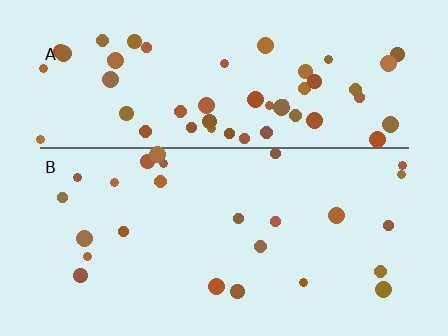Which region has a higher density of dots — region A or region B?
A (the top).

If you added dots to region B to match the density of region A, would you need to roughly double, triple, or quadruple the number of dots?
Approximately double.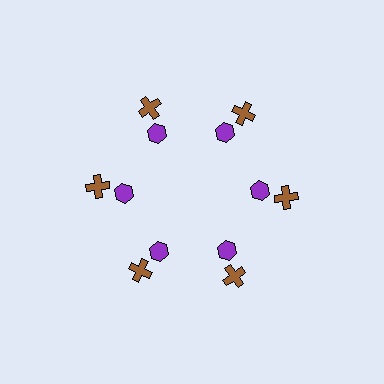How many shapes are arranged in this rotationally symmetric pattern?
There are 12 shapes, arranged in 6 groups of 2.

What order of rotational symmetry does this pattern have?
This pattern has 6-fold rotational symmetry.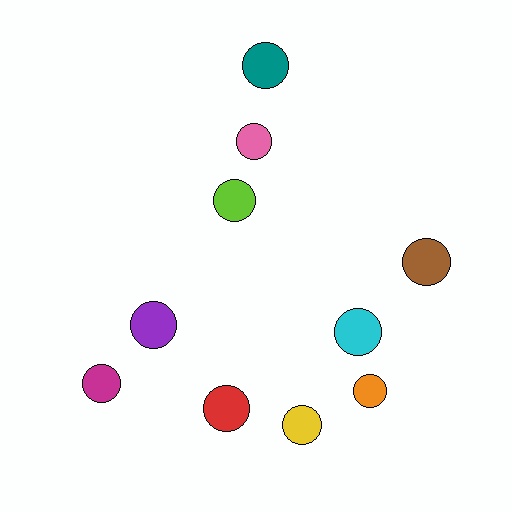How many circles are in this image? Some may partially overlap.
There are 10 circles.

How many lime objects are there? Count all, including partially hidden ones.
There is 1 lime object.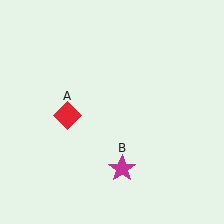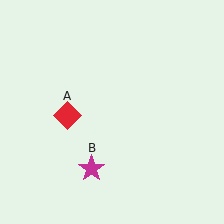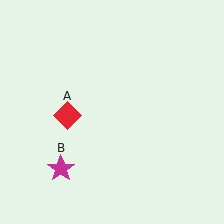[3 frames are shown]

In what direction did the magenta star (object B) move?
The magenta star (object B) moved left.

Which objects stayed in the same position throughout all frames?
Red diamond (object A) remained stationary.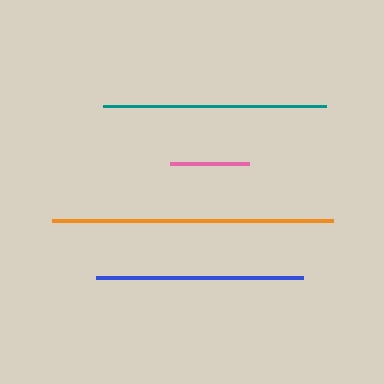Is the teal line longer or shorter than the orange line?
The orange line is longer than the teal line.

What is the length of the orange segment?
The orange segment is approximately 282 pixels long.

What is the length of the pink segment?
The pink segment is approximately 79 pixels long.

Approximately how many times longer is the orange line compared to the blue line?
The orange line is approximately 1.4 times the length of the blue line.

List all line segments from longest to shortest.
From longest to shortest: orange, teal, blue, pink.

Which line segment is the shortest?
The pink line is the shortest at approximately 79 pixels.